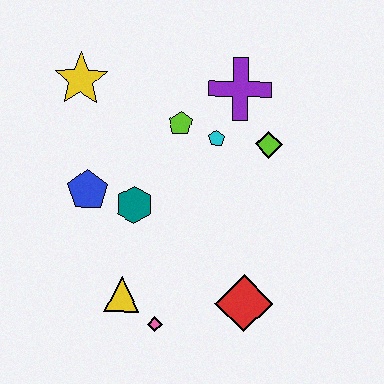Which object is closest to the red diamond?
The pink diamond is closest to the red diamond.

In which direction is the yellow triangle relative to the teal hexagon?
The yellow triangle is below the teal hexagon.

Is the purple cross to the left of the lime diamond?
Yes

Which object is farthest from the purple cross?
The pink diamond is farthest from the purple cross.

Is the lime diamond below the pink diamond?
No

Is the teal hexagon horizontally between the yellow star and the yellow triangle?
No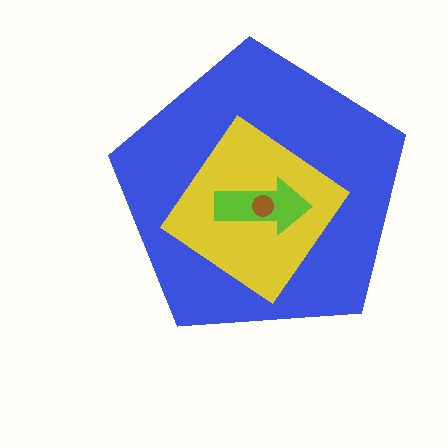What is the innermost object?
The brown circle.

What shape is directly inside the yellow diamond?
The lime arrow.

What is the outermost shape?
The blue pentagon.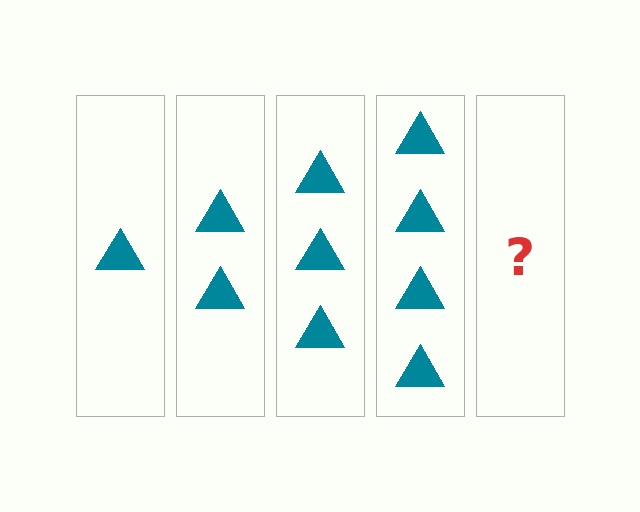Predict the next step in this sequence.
The next step is 5 triangles.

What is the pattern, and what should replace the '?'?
The pattern is that each step adds one more triangle. The '?' should be 5 triangles.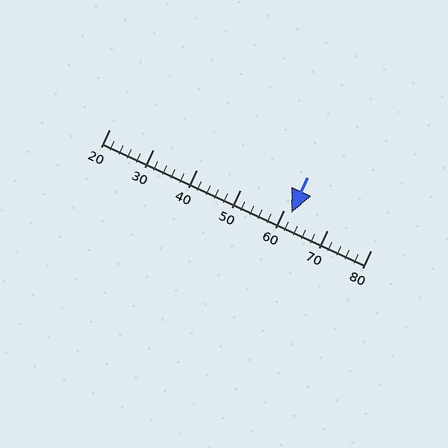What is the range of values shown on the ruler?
The ruler shows values from 20 to 80.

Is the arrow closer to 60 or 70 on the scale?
The arrow is closer to 60.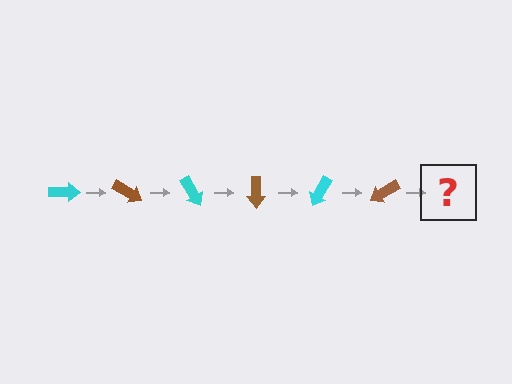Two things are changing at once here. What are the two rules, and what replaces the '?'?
The two rules are that it rotates 30 degrees each step and the color cycles through cyan and brown. The '?' should be a cyan arrow, rotated 180 degrees from the start.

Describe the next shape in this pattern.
It should be a cyan arrow, rotated 180 degrees from the start.